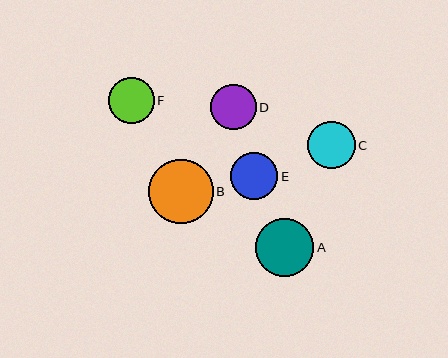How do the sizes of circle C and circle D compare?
Circle C and circle D are approximately the same size.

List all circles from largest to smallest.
From largest to smallest: B, A, E, C, F, D.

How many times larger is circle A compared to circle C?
Circle A is approximately 1.2 times the size of circle C.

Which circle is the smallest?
Circle D is the smallest with a size of approximately 45 pixels.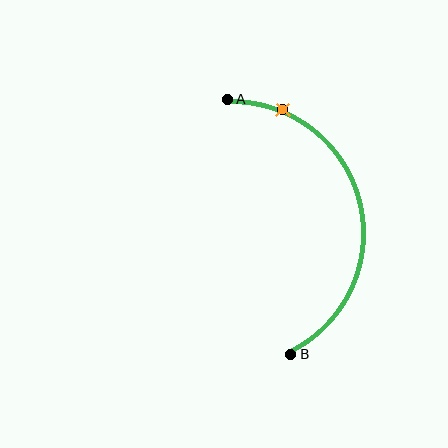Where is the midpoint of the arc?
The arc midpoint is the point on the curve farthest from the straight line joining A and B. It sits to the right of that line.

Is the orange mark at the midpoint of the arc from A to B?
No. The orange mark lies on the arc but is closer to endpoint A. The arc midpoint would be at the point on the curve equidistant along the arc from both A and B.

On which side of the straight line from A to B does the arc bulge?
The arc bulges to the right of the straight line connecting A and B.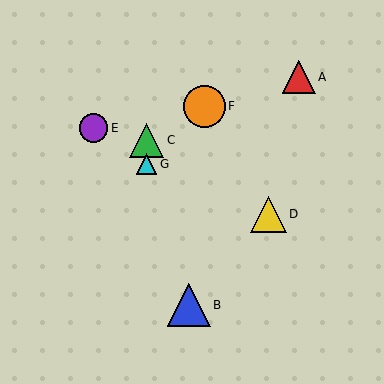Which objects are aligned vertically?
Objects C, G are aligned vertically.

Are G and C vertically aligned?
Yes, both are at x≈147.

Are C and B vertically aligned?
No, C is at x≈147 and B is at x≈189.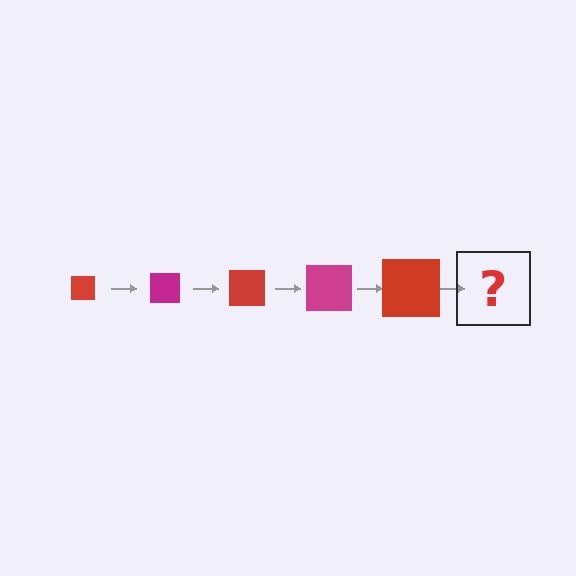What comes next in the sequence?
The next element should be a magenta square, larger than the previous one.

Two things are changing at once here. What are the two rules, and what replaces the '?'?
The two rules are that the square grows larger each step and the color cycles through red and magenta. The '?' should be a magenta square, larger than the previous one.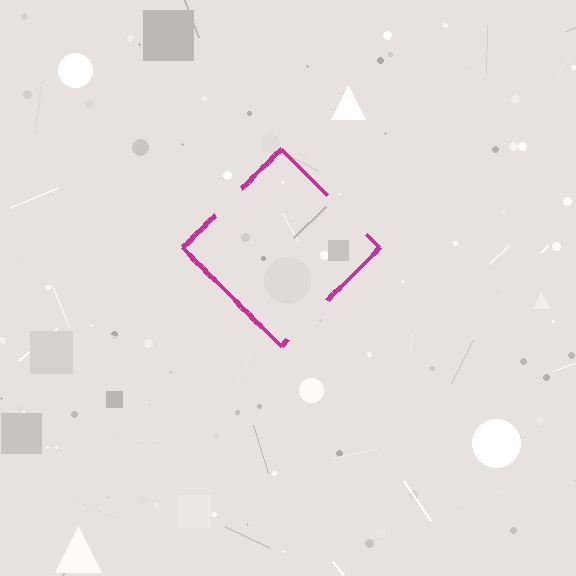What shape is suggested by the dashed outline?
The dashed outline suggests a diamond.